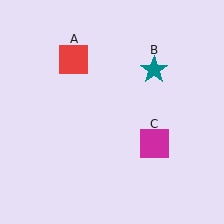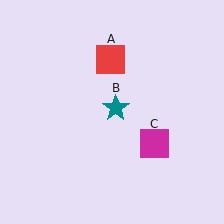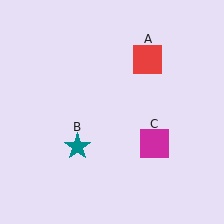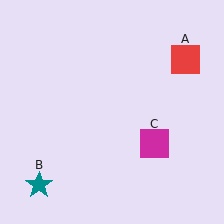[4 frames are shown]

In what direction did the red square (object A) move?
The red square (object A) moved right.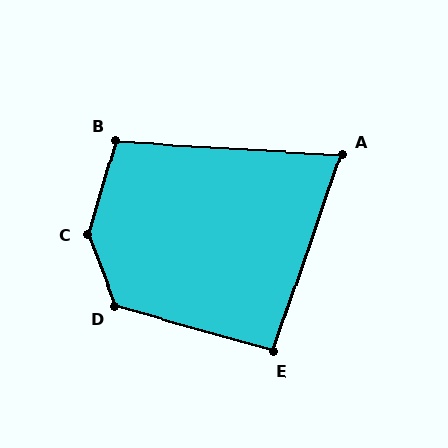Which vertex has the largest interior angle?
C, at approximately 143 degrees.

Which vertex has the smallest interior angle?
A, at approximately 74 degrees.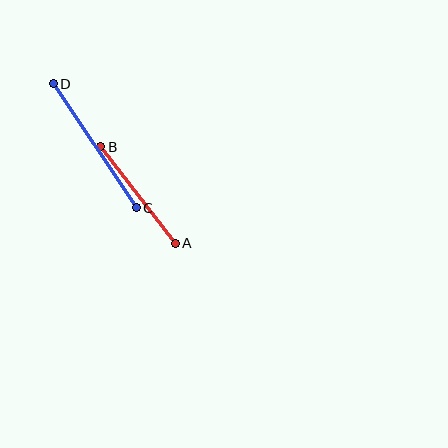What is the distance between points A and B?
The distance is approximately 122 pixels.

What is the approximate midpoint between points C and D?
The midpoint is at approximately (95, 146) pixels.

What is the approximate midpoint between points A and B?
The midpoint is at approximately (138, 195) pixels.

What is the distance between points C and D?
The distance is approximately 149 pixels.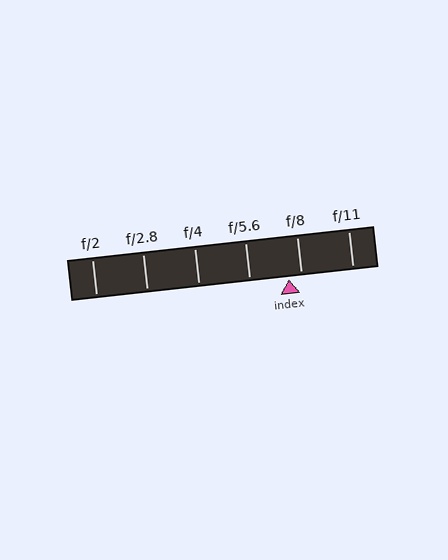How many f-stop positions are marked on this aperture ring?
There are 6 f-stop positions marked.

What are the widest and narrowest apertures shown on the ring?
The widest aperture shown is f/2 and the narrowest is f/11.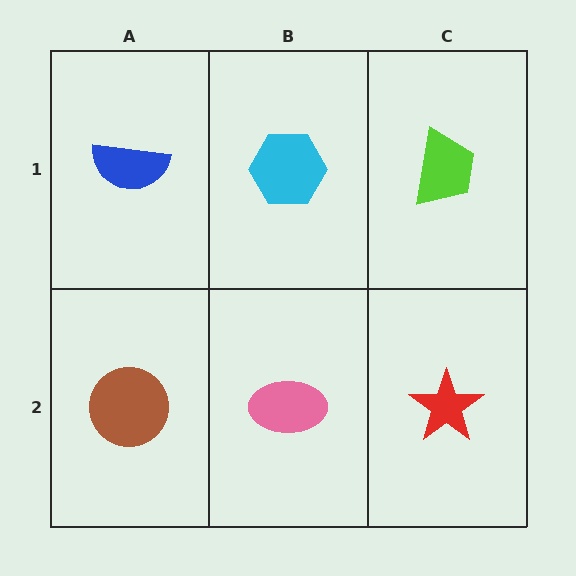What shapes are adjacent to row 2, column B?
A cyan hexagon (row 1, column B), a brown circle (row 2, column A), a red star (row 2, column C).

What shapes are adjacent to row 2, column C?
A lime trapezoid (row 1, column C), a pink ellipse (row 2, column B).